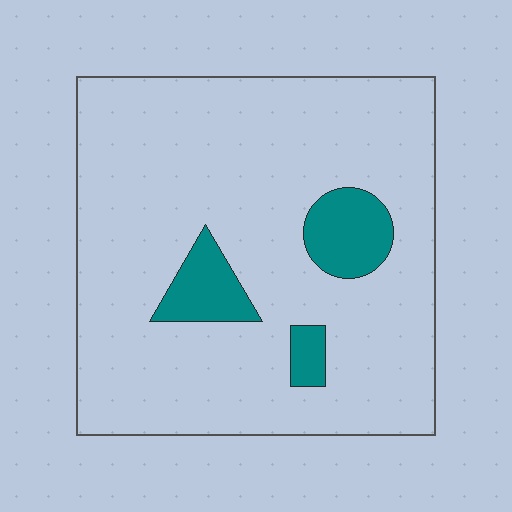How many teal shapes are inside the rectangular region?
3.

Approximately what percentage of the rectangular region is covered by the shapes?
Approximately 10%.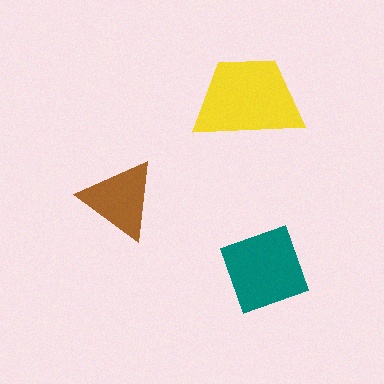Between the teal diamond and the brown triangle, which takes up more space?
The teal diamond.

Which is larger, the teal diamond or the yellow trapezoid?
The yellow trapezoid.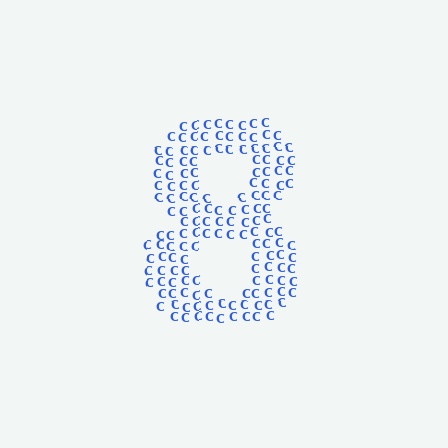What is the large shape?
The large shape is the digit 8.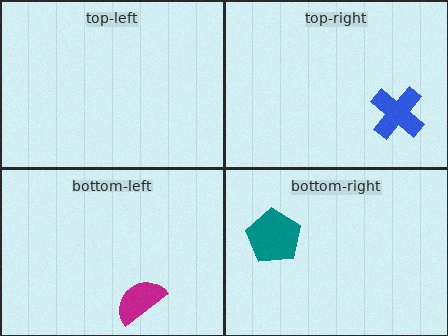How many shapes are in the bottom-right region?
1.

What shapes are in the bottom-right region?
The teal pentagon.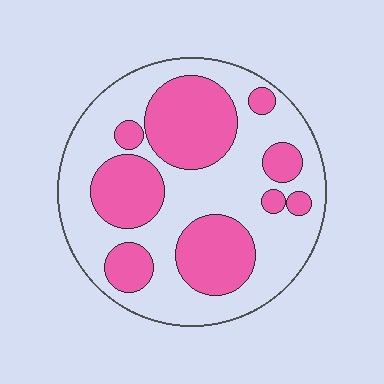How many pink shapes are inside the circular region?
9.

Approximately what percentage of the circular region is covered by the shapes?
Approximately 40%.